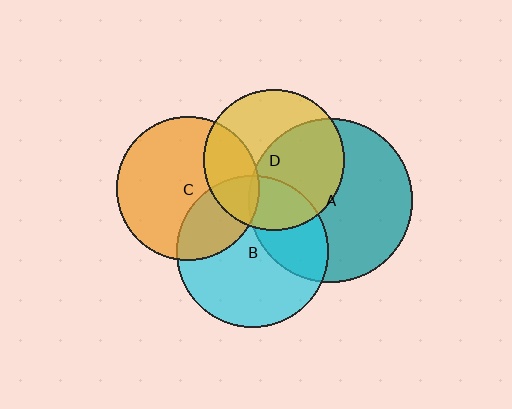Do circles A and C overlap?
Yes.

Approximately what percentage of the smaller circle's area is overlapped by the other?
Approximately 5%.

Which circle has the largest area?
Circle A (teal).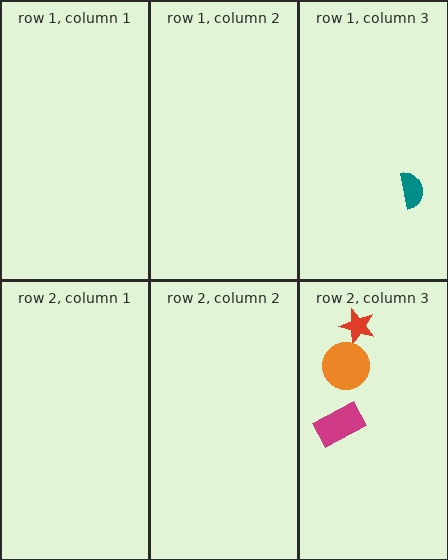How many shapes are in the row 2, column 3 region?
3.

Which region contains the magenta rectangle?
The row 2, column 3 region.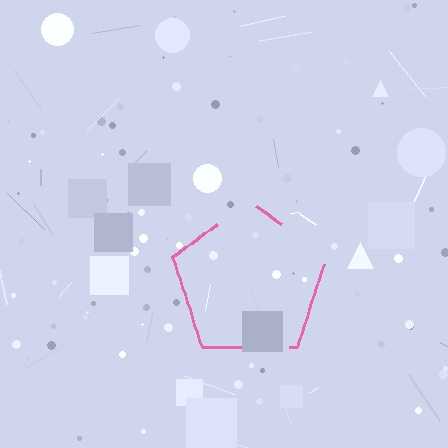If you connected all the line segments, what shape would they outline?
They would outline a pentagon.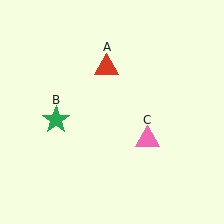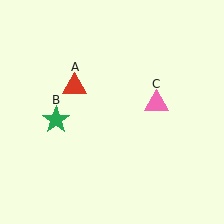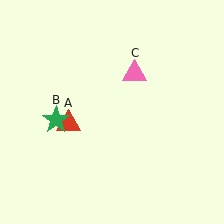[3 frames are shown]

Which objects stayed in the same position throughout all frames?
Green star (object B) remained stationary.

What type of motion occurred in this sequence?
The red triangle (object A), pink triangle (object C) rotated counterclockwise around the center of the scene.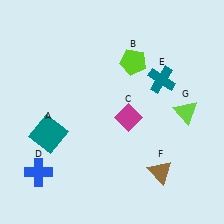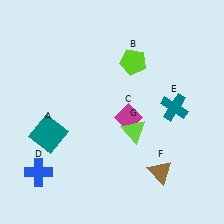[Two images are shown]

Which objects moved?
The objects that moved are: the teal cross (E), the lime triangle (G).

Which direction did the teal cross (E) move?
The teal cross (E) moved down.